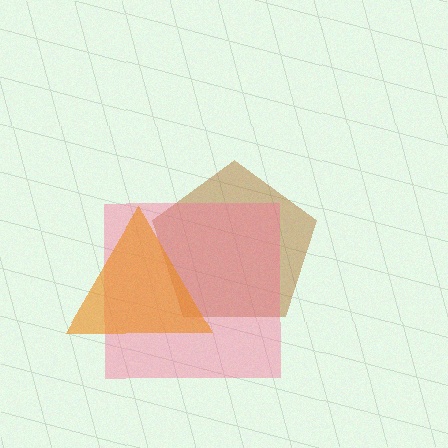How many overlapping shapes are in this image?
There are 3 overlapping shapes in the image.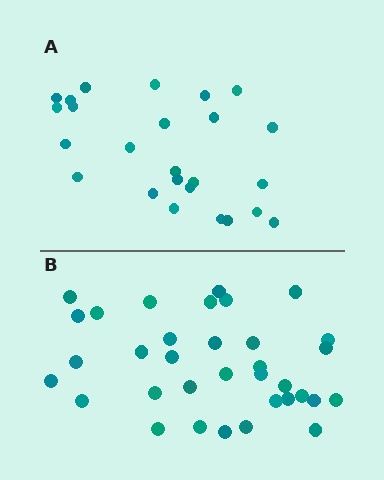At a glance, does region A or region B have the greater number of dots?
Region B (the bottom region) has more dots.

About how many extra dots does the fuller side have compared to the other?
Region B has roughly 8 or so more dots than region A.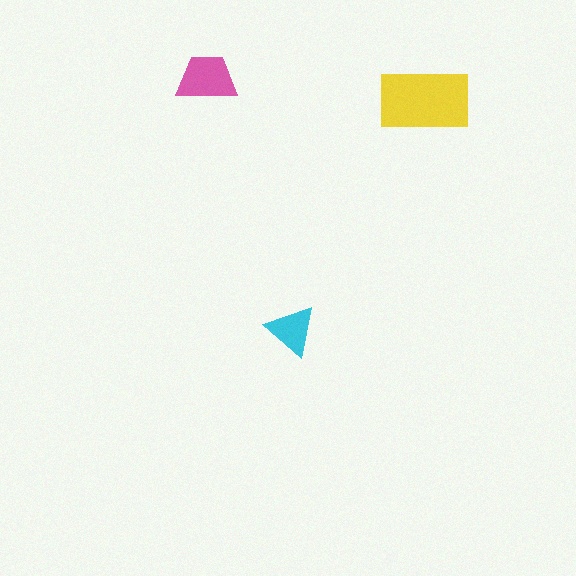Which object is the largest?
The yellow rectangle.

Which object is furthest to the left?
The pink trapezoid is leftmost.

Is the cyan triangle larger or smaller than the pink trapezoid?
Smaller.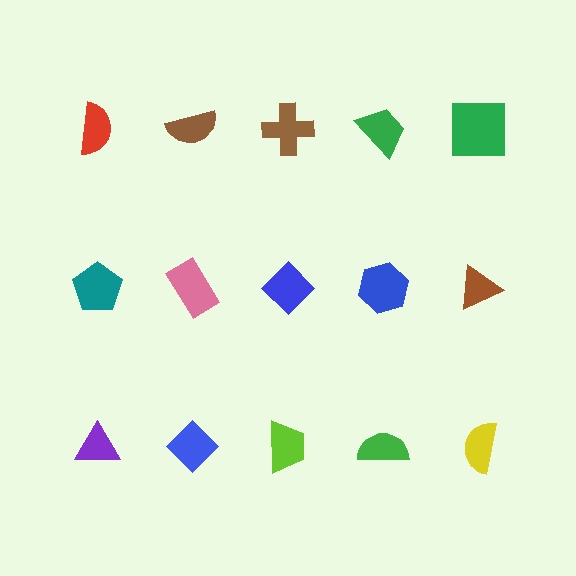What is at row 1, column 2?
A brown semicircle.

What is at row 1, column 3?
A brown cross.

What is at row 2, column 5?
A brown triangle.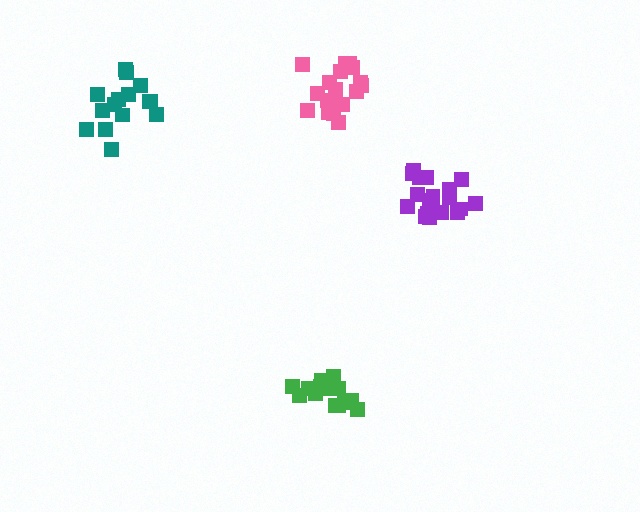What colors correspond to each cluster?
The clusters are colored: pink, purple, teal, green.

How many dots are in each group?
Group 1: 17 dots, Group 2: 20 dots, Group 3: 15 dots, Group 4: 15 dots (67 total).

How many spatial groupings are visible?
There are 4 spatial groupings.